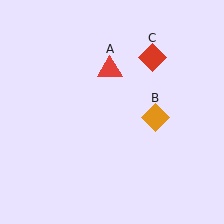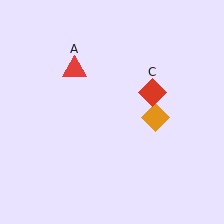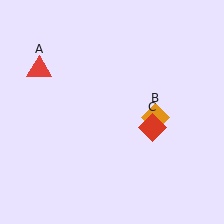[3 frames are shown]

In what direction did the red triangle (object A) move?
The red triangle (object A) moved left.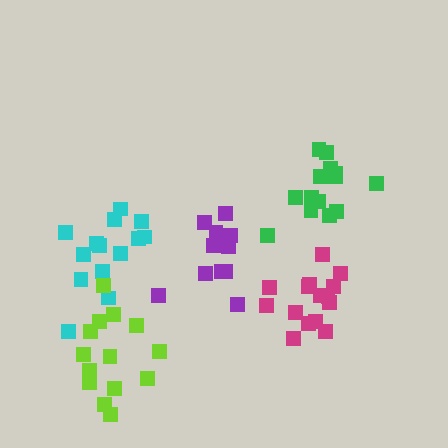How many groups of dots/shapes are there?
There are 5 groups.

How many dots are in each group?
Group 1: 14 dots, Group 2: 15 dots, Group 3: 14 dots, Group 4: 15 dots, Group 5: 11 dots (69 total).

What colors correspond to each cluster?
The clusters are colored: cyan, green, lime, magenta, purple.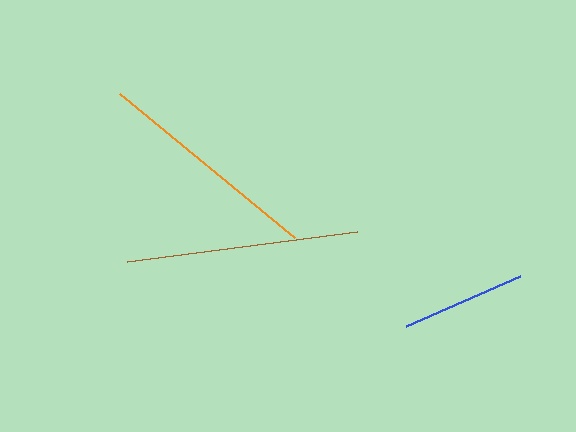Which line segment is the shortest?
The blue line is the shortest at approximately 124 pixels.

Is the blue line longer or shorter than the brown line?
The brown line is longer than the blue line.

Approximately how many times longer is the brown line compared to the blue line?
The brown line is approximately 1.9 times the length of the blue line.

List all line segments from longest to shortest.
From longest to shortest: brown, orange, blue.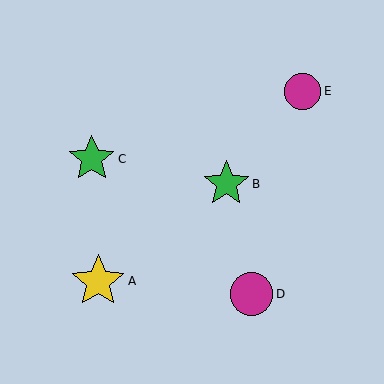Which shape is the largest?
The yellow star (labeled A) is the largest.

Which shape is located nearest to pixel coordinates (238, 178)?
The green star (labeled B) at (226, 184) is nearest to that location.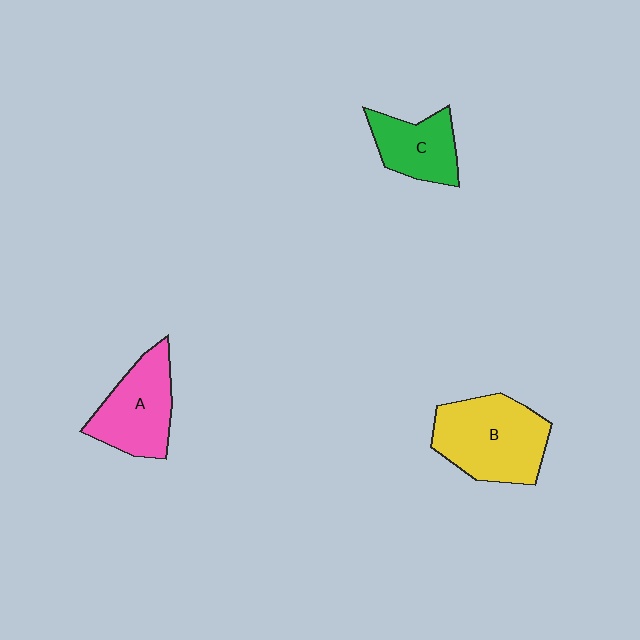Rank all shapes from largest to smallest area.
From largest to smallest: B (yellow), A (pink), C (green).